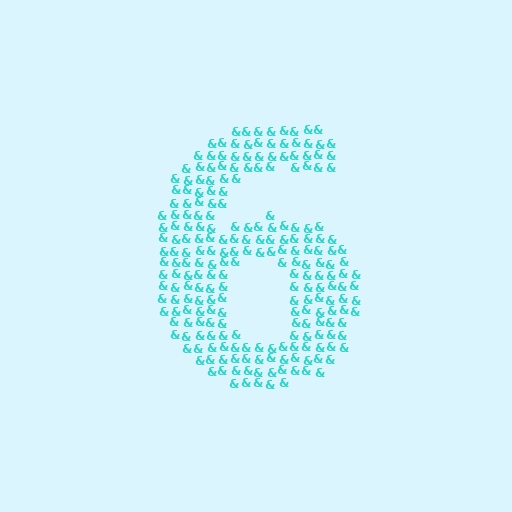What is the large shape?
The large shape is the digit 6.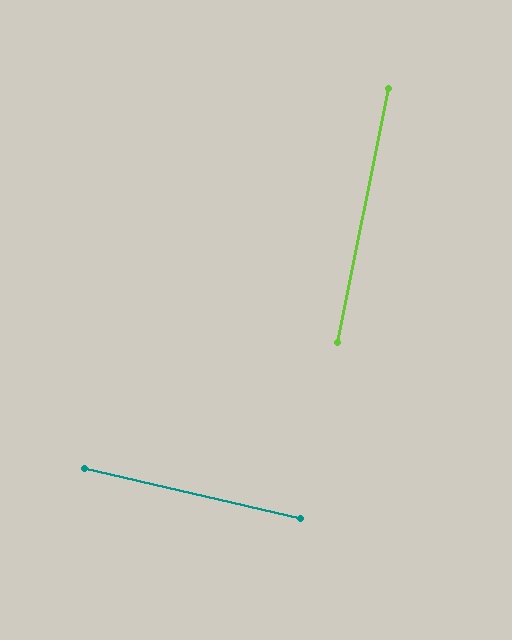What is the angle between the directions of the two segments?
Approximately 88 degrees.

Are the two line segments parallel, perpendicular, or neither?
Perpendicular — they meet at approximately 88°.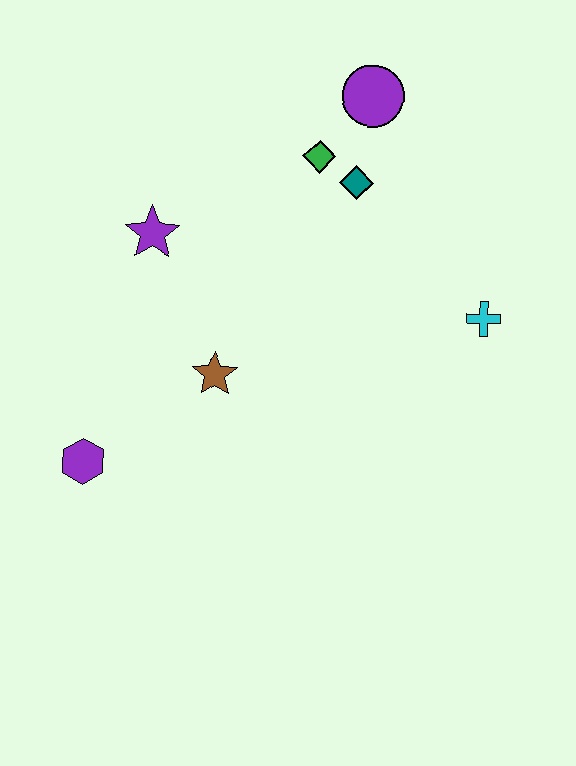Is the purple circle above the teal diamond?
Yes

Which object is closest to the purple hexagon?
The brown star is closest to the purple hexagon.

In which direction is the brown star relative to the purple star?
The brown star is below the purple star.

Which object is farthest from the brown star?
The purple circle is farthest from the brown star.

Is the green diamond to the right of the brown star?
Yes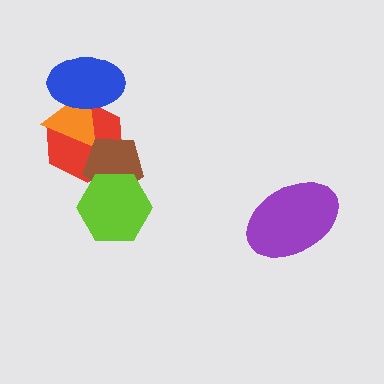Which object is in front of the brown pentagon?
The lime hexagon is in front of the brown pentagon.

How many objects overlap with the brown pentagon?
3 objects overlap with the brown pentagon.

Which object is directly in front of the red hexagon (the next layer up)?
The orange triangle is directly in front of the red hexagon.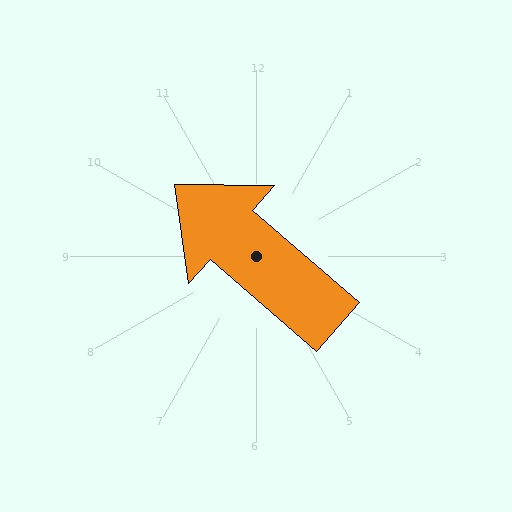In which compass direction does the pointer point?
Northwest.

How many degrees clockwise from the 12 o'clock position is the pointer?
Approximately 311 degrees.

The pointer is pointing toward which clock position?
Roughly 10 o'clock.